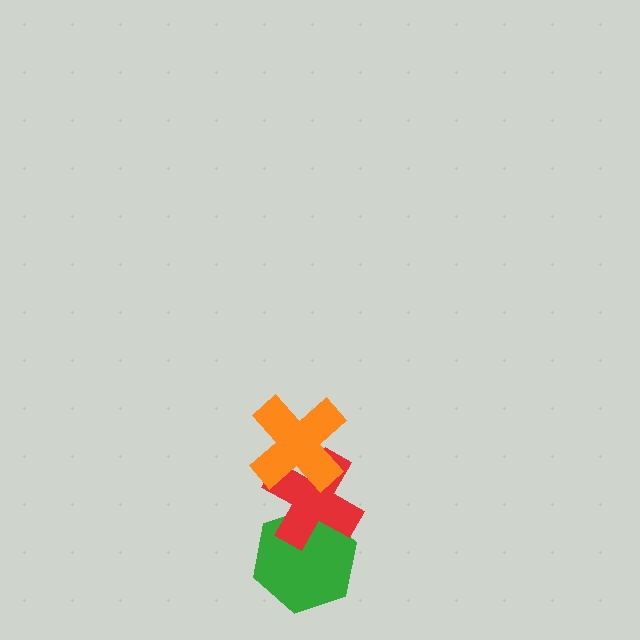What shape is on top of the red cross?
The orange cross is on top of the red cross.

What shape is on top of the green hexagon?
The red cross is on top of the green hexagon.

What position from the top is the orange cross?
The orange cross is 1st from the top.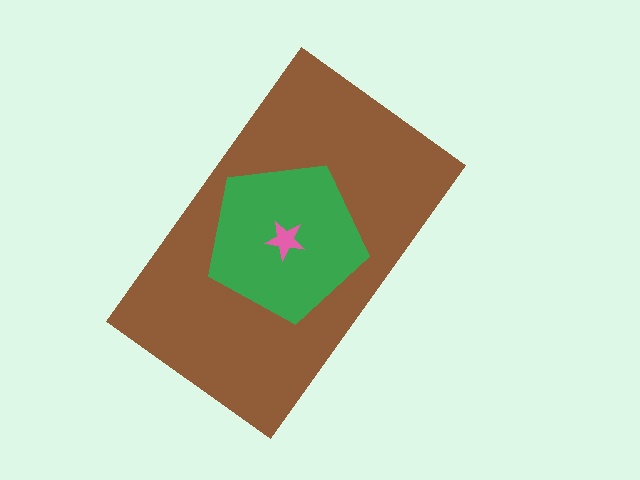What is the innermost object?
The pink star.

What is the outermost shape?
The brown rectangle.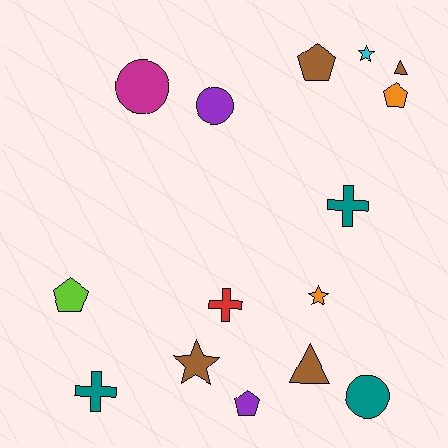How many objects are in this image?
There are 15 objects.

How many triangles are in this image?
There are 2 triangles.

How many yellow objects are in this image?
There are no yellow objects.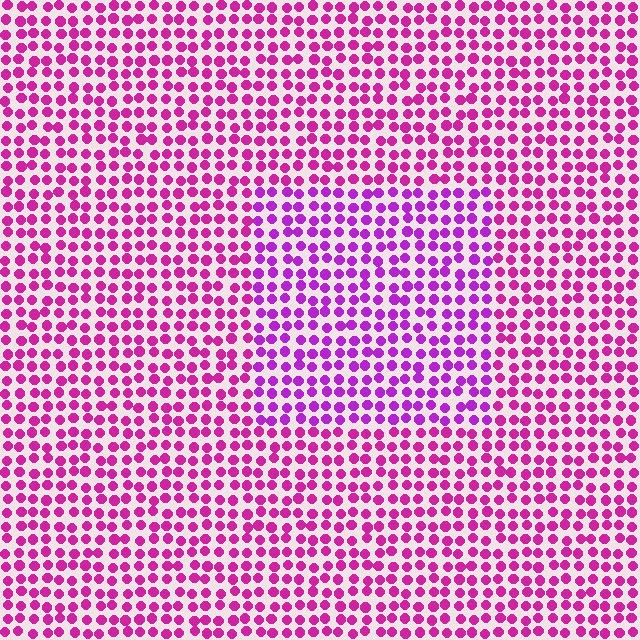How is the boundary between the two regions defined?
The boundary is defined purely by a slight shift in hue (about 25 degrees). Spacing, size, and orientation are identical on both sides.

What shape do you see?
I see a rectangle.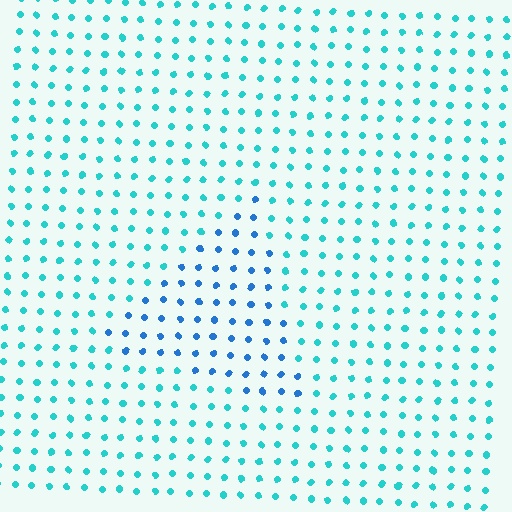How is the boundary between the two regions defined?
The boundary is defined purely by a slight shift in hue (about 34 degrees). Spacing, size, and orientation are identical on both sides.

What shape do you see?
I see a triangle.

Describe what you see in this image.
The image is filled with small cyan elements in a uniform arrangement. A triangle-shaped region is visible where the elements are tinted to a slightly different hue, forming a subtle color boundary.